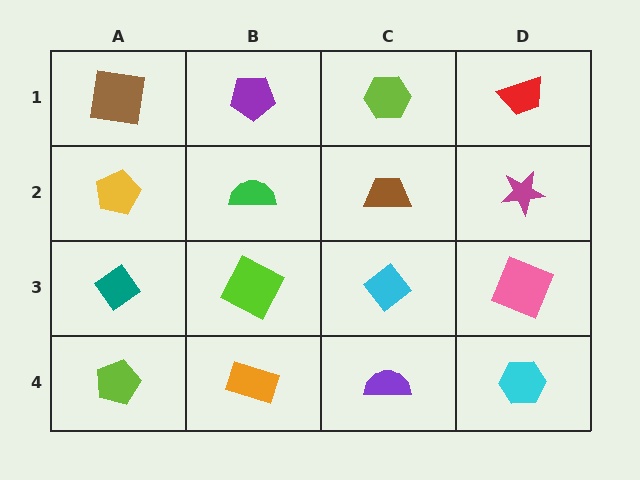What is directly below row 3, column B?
An orange rectangle.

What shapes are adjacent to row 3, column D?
A magenta star (row 2, column D), a cyan hexagon (row 4, column D), a cyan diamond (row 3, column C).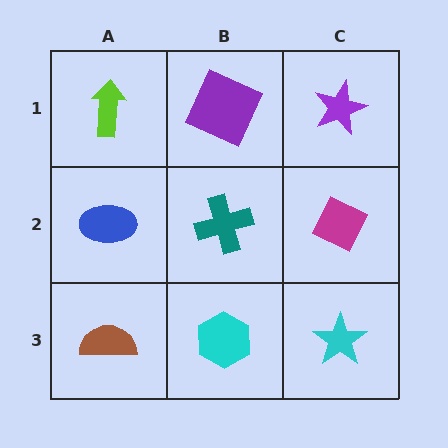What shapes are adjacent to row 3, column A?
A blue ellipse (row 2, column A), a cyan hexagon (row 3, column B).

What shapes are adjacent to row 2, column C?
A purple star (row 1, column C), a cyan star (row 3, column C), a teal cross (row 2, column B).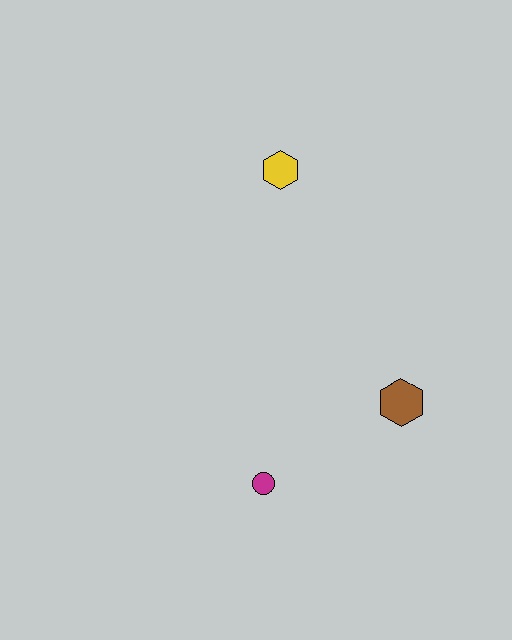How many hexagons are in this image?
There are 2 hexagons.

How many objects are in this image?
There are 3 objects.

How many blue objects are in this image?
There are no blue objects.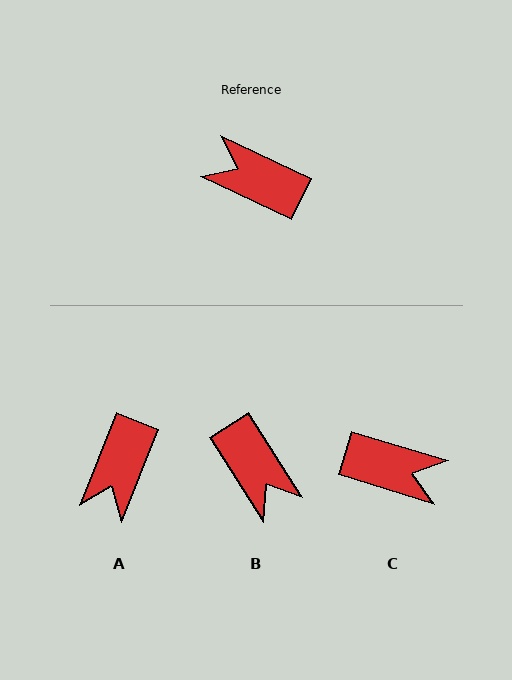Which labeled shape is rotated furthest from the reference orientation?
C, about 172 degrees away.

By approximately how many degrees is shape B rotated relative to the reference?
Approximately 148 degrees counter-clockwise.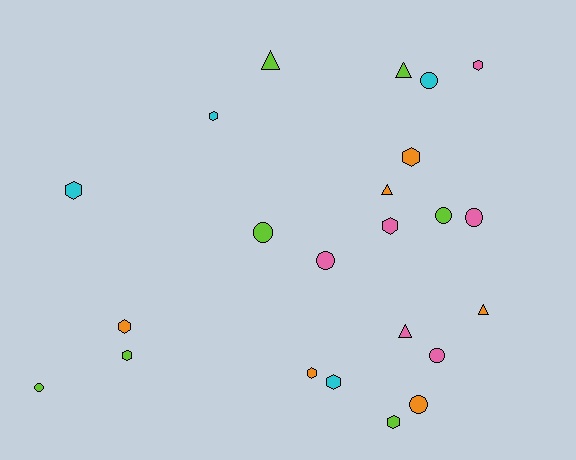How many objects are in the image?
There are 23 objects.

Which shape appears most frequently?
Hexagon, with 10 objects.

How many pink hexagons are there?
There are 2 pink hexagons.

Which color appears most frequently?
Lime, with 7 objects.